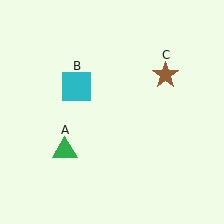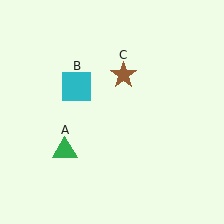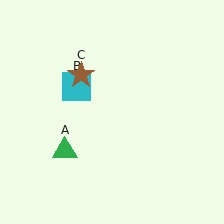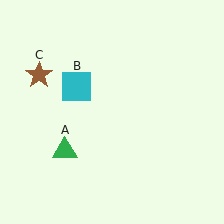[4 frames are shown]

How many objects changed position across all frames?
1 object changed position: brown star (object C).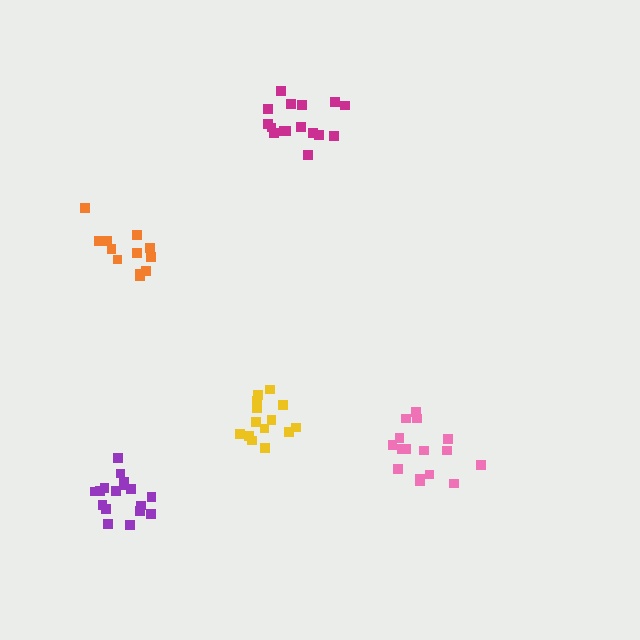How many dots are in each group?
Group 1: 13 dots, Group 2: 14 dots, Group 3: 16 dots, Group 4: 16 dots, Group 5: 17 dots (76 total).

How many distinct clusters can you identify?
There are 5 distinct clusters.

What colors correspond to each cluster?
The clusters are colored: orange, yellow, magenta, pink, purple.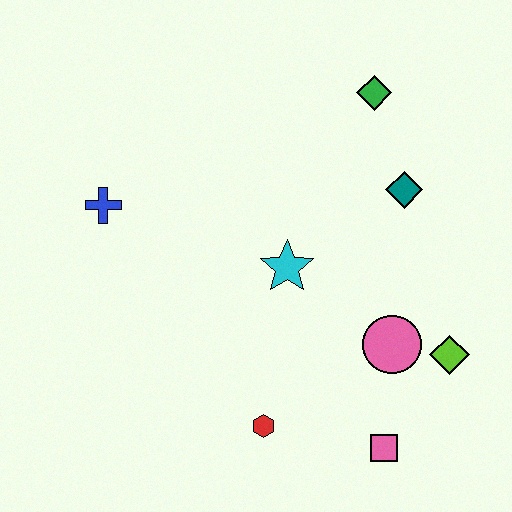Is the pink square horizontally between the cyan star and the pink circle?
Yes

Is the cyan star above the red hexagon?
Yes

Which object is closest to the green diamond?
The teal diamond is closest to the green diamond.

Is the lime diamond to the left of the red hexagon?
No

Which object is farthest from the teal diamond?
The blue cross is farthest from the teal diamond.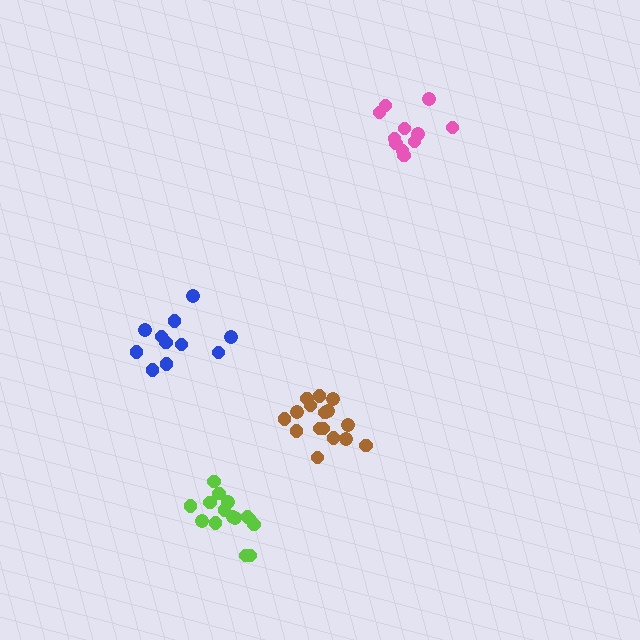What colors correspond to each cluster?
The clusters are colored: brown, lime, blue, pink.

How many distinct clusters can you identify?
There are 4 distinct clusters.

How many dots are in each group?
Group 1: 16 dots, Group 2: 15 dots, Group 3: 11 dots, Group 4: 11 dots (53 total).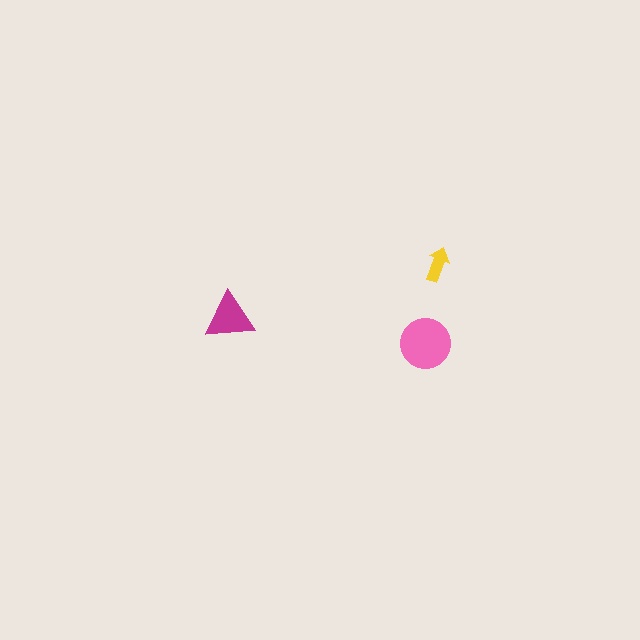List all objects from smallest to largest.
The yellow arrow, the magenta triangle, the pink circle.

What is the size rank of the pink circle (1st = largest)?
1st.